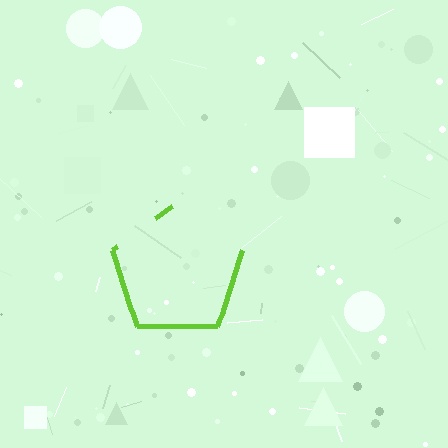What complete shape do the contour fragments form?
The contour fragments form a pentagon.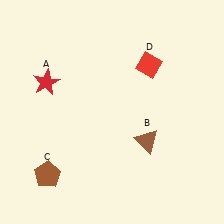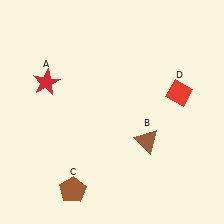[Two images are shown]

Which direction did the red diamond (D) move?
The red diamond (D) moved right.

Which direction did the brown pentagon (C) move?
The brown pentagon (C) moved right.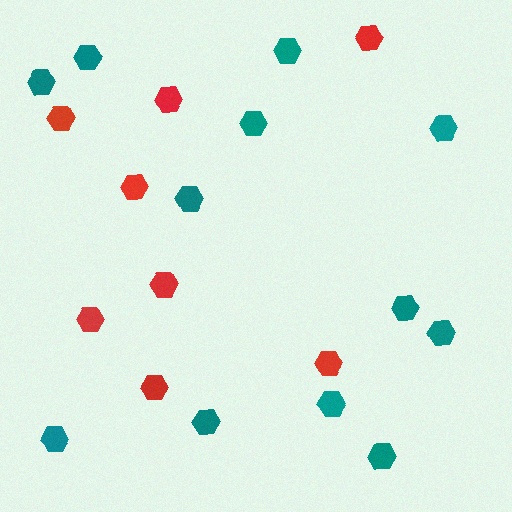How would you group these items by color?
There are 2 groups: one group of teal hexagons (12) and one group of red hexagons (8).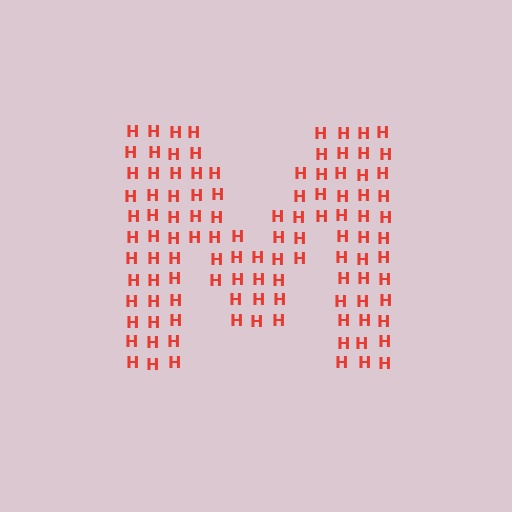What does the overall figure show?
The overall figure shows the letter M.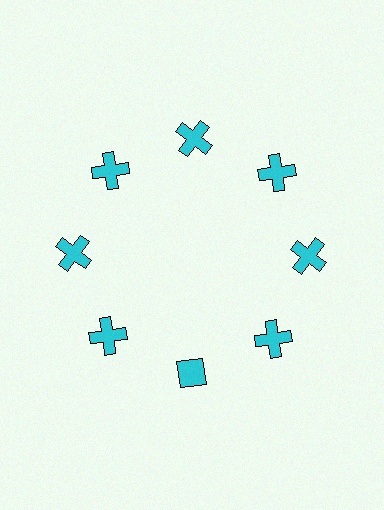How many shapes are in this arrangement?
There are 8 shapes arranged in a ring pattern.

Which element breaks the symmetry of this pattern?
The cyan diamond at roughly the 6 o'clock position breaks the symmetry. All other shapes are cyan crosses.